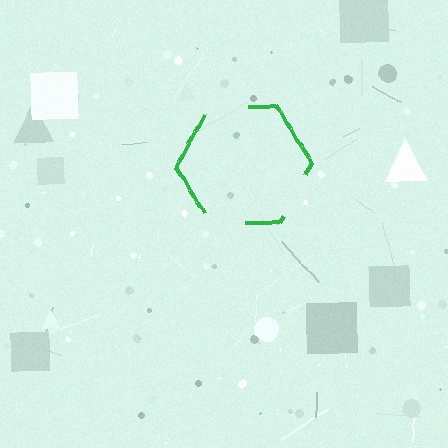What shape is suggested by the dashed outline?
The dashed outline suggests a hexagon.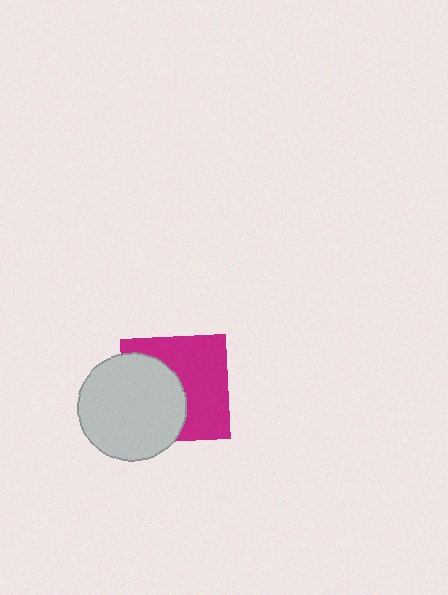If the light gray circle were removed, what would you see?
You would see the complete magenta square.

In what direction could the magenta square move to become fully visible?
The magenta square could move right. That would shift it out from behind the light gray circle entirely.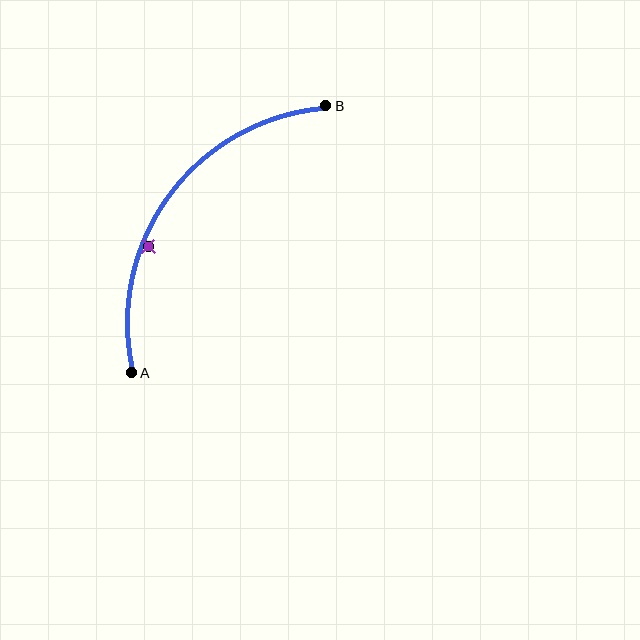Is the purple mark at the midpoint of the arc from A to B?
No — the purple mark does not lie on the arc at all. It sits slightly inside the curve.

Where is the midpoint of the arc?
The arc midpoint is the point on the curve farthest from the straight line joining A and B. It sits above and to the left of that line.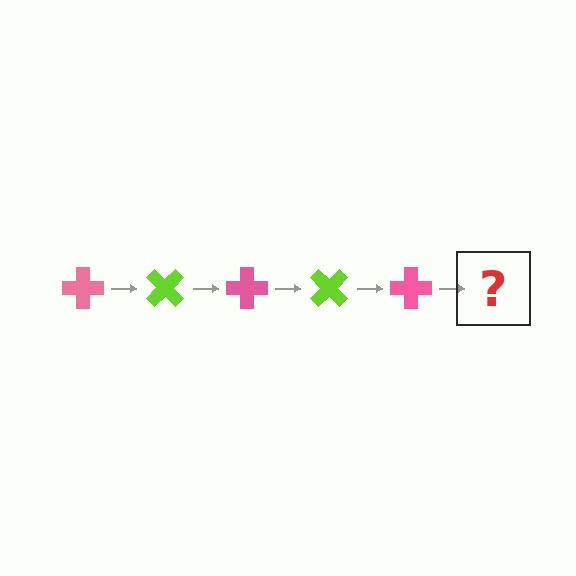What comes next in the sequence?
The next element should be a lime cross, rotated 225 degrees from the start.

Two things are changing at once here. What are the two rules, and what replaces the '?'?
The two rules are that it rotates 45 degrees each step and the color cycles through pink and lime. The '?' should be a lime cross, rotated 225 degrees from the start.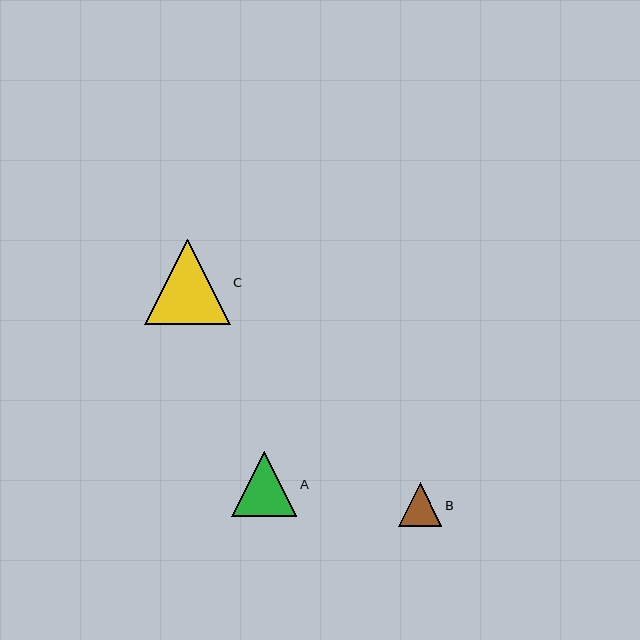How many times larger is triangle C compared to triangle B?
Triangle C is approximately 2.0 times the size of triangle B.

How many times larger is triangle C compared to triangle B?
Triangle C is approximately 2.0 times the size of triangle B.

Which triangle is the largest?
Triangle C is the largest with a size of approximately 86 pixels.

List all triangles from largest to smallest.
From largest to smallest: C, A, B.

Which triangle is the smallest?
Triangle B is the smallest with a size of approximately 43 pixels.